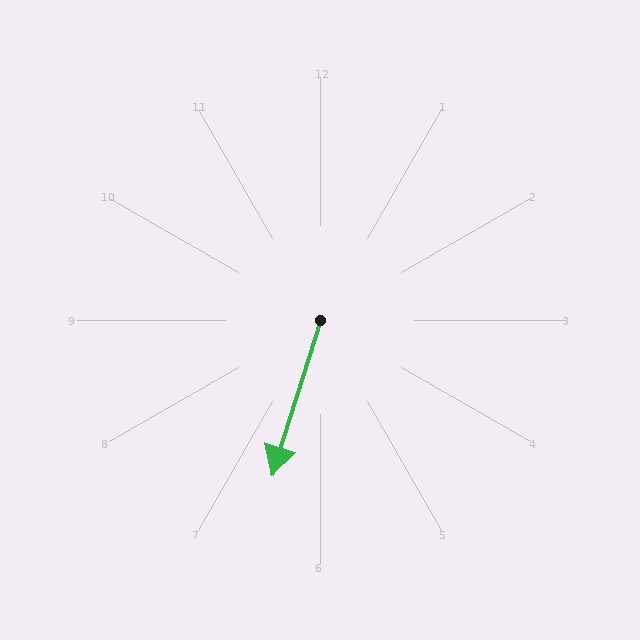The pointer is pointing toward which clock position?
Roughly 7 o'clock.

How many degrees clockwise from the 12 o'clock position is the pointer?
Approximately 197 degrees.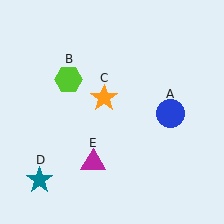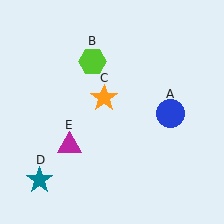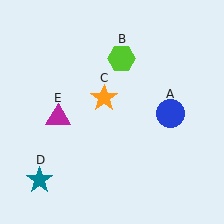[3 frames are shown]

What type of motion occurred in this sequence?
The lime hexagon (object B), magenta triangle (object E) rotated clockwise around the center of the scene.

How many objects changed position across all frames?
2 objects changed position: lime hexagon (object B), magenta triangle (object E).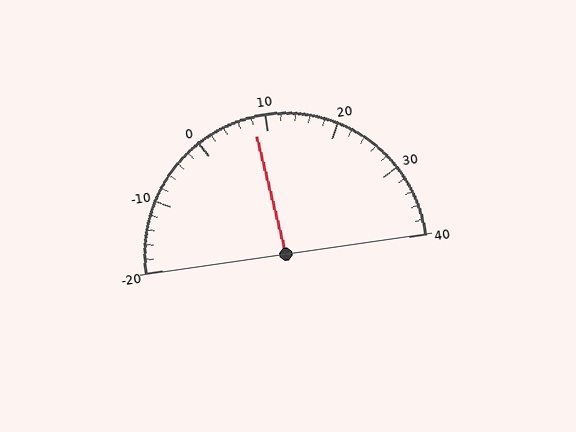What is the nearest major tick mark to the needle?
The nearest major tick mark is 10.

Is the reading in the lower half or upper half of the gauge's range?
The reading is in the lower half of the range (-20 to 40).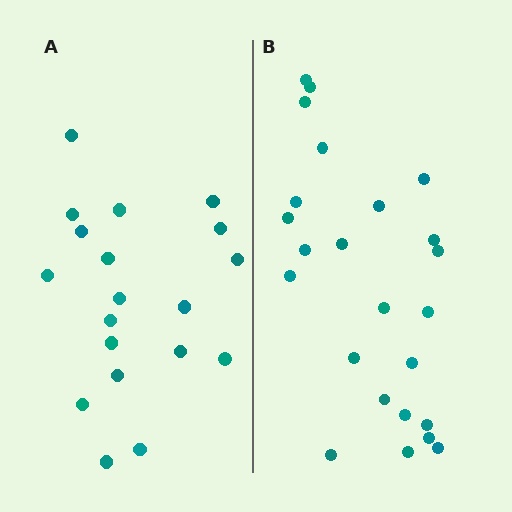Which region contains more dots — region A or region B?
Region B (the right region) has more dots.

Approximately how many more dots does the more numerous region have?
Region B has about 5 more dots than region A.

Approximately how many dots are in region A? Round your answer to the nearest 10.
About 20 dots. (The exact count is 19, which rounds to 20.)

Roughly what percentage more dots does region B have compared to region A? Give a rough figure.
About 25% more.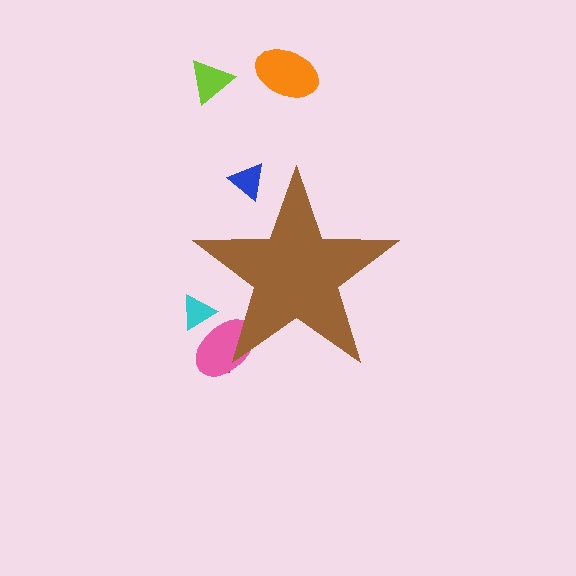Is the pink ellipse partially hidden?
Yes, the pink ellipse is partially hidden behind the brown star.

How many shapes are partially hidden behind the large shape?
4 shapes are partially hidden.